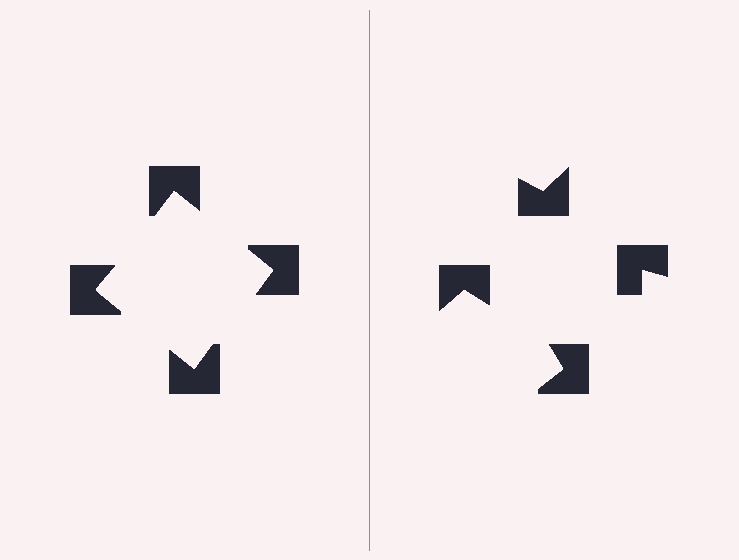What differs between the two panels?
The notched squares are positioned identically on both sides; only the wedge orientations differ. On the left they align to a square; on the right they are misaligned.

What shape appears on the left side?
An illusory square.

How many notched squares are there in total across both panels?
8 — 4 on each side.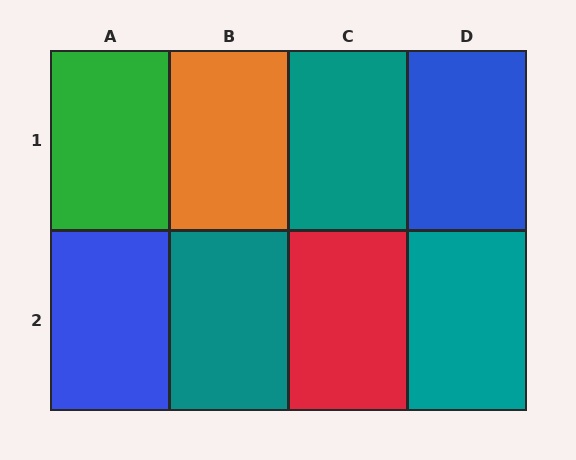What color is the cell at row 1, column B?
Orange.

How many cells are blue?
2 cells are blue.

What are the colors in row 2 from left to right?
Blue, teal, red, teal.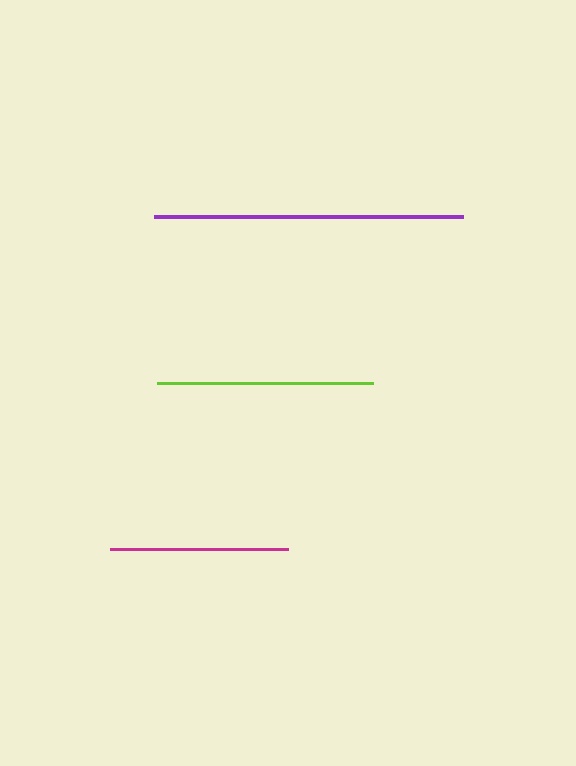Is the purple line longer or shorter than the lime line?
The purple line is longer than the lime line.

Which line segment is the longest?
The purple line is the longest at approximately 310 pixels.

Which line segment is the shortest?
The magenta line is the shortest at approximately 178 pixels.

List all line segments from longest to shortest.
From longest to shortest: purple, lime, magenta.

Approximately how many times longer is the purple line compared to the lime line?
The purple line is approximately 1.4 times the length of the lime line.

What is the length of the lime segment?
The lime segment is approximately 216 pixels long.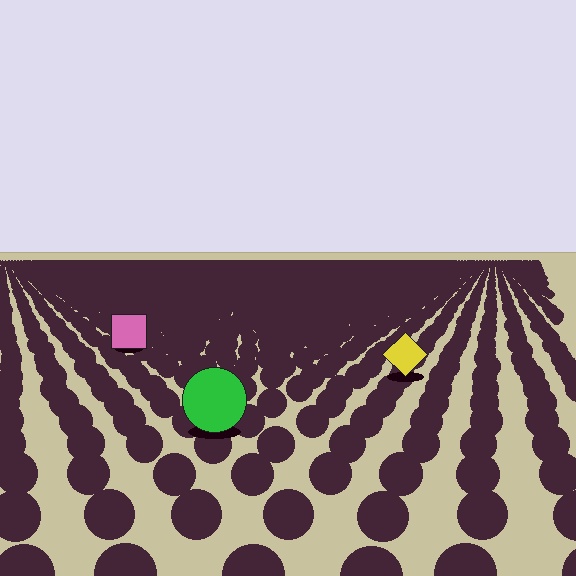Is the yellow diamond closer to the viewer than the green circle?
No. The green circle is closer — you can tell from the texture gradient: the ground texture is coarser near it.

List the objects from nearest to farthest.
From nearest to farthest: the green circle, the yellow diamond, the pink square.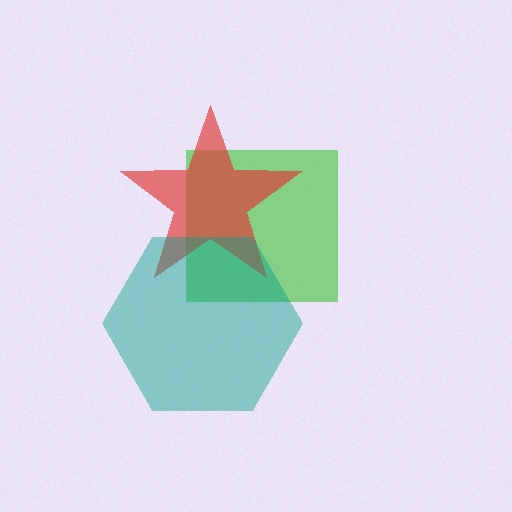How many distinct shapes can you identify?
There are 3 distinct shapes: a green square, a red star, a teal hexagon.